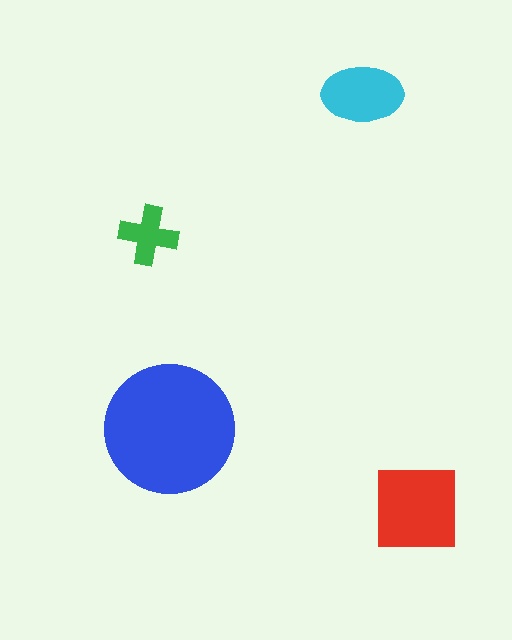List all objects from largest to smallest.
The blue circle, the red square, the cyan ellipse, the green cross.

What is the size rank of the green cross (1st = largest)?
4th.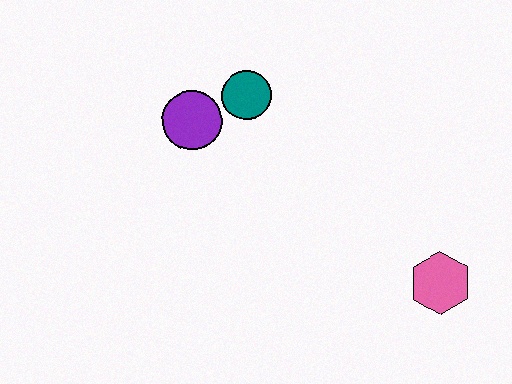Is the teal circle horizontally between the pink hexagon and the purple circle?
Yes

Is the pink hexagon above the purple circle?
No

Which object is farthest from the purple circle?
The pink hexagon is farthest from the purple circle.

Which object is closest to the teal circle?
The purple circle is closest to the teal circle.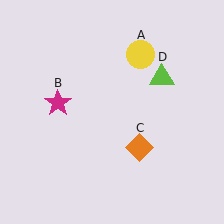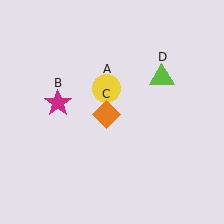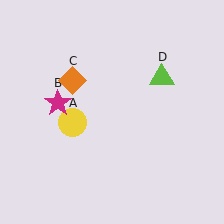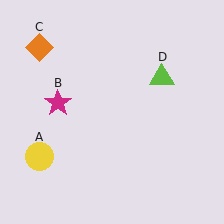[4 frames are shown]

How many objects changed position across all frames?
2 objects changed position: yellow circle (object A), orange diamond (object C).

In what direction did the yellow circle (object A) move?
The yellow circle (object A) moved down and to the left.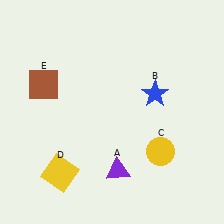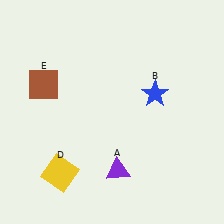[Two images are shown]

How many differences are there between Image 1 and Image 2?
There is 1 difference between the two images.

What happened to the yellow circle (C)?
The yellow circle (C) was removed in Image 2. It was in the bottom-right area of Image 1.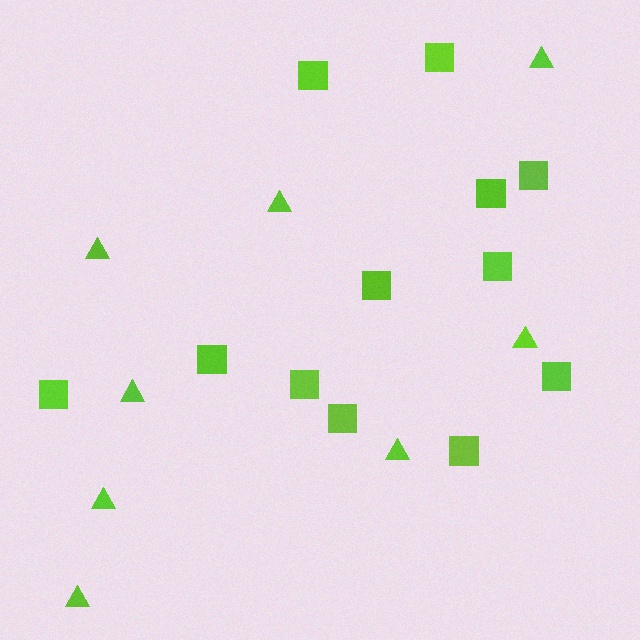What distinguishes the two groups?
There are 2 groups: one group of squares (12) and one group of triangles (8).